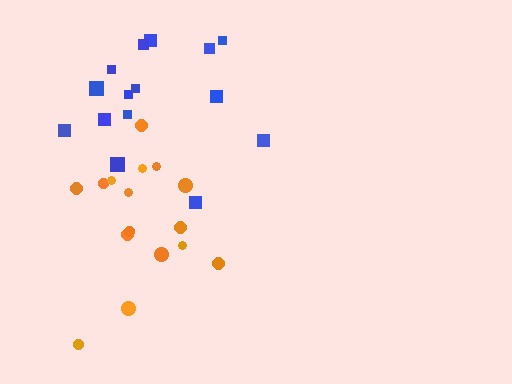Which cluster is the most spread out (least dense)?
Blue.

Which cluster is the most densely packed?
Orange.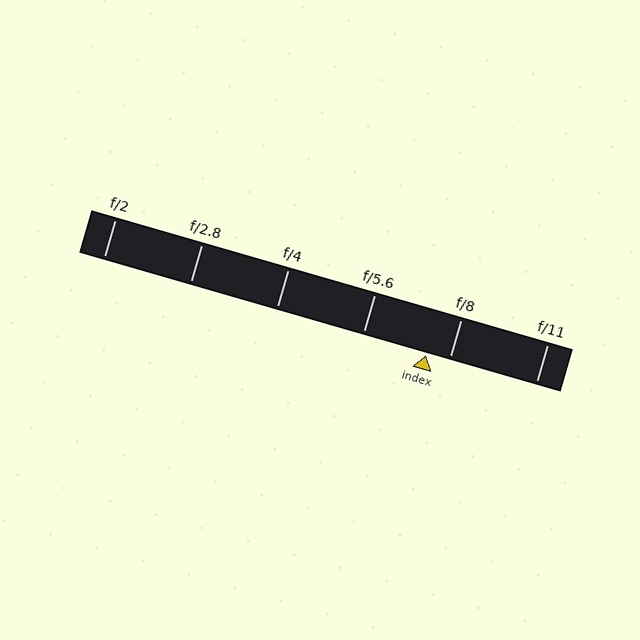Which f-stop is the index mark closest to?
The index mark is closest to f/8.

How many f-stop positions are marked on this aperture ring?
There are 6 f-stop positions marked.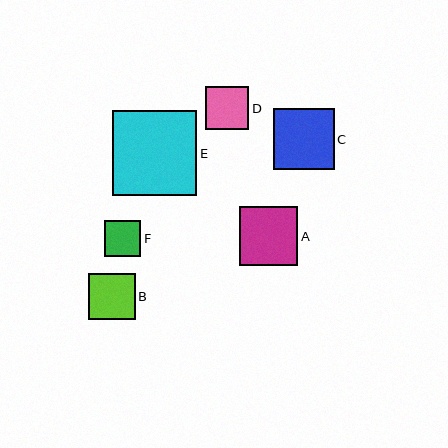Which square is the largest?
Square E is the largest with a size of approximately 84 pixels.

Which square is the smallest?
Square F is the smallest with a size of approximately 36 pixels.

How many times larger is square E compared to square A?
Square E is approximately 1.4 times the size of square A.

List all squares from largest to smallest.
From largest to smallest: E, C, A, B, D, F.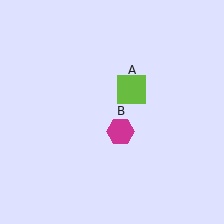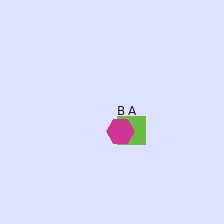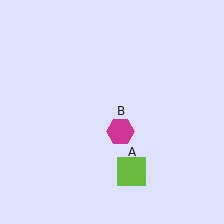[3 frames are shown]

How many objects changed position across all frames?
1 object changed position: lime square (object A).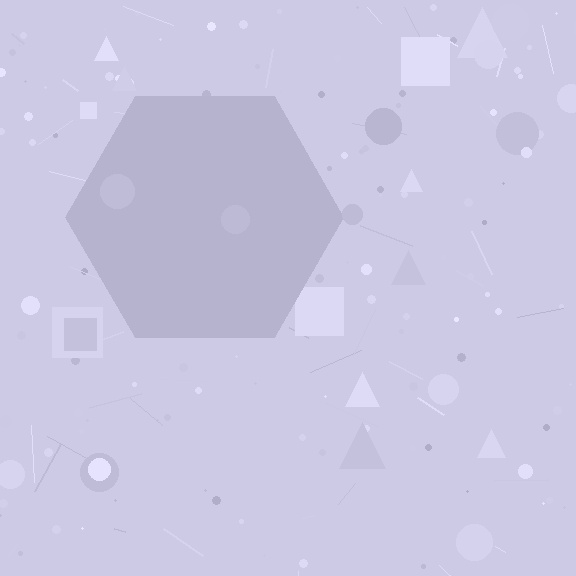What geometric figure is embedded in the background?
A hexagon is embedded in the background.